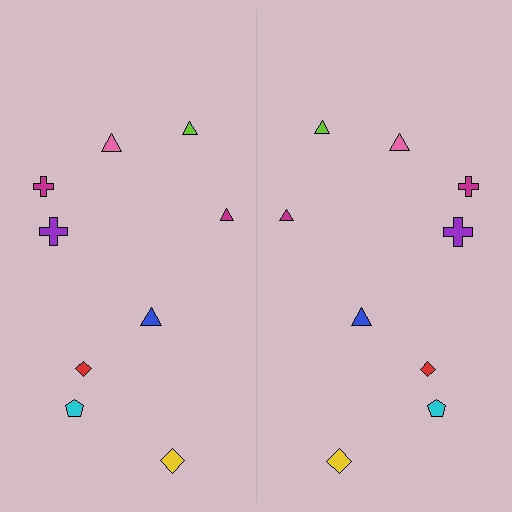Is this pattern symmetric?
Yes, this pattern has bilateral (reflection) symmetry.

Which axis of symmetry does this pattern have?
The pattern has a vertical axis of symmetry running through the center of the image.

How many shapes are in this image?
There are 18 shapes in this image.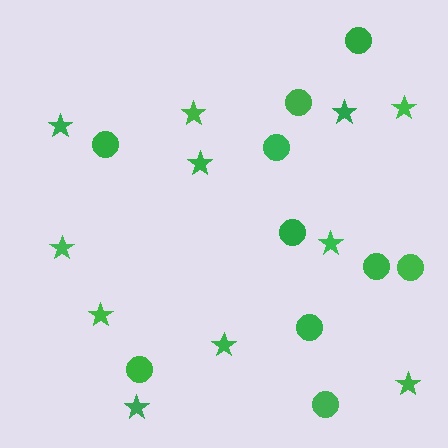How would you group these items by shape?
There are 2 groups: one group of stars (11) and one group of circles (10).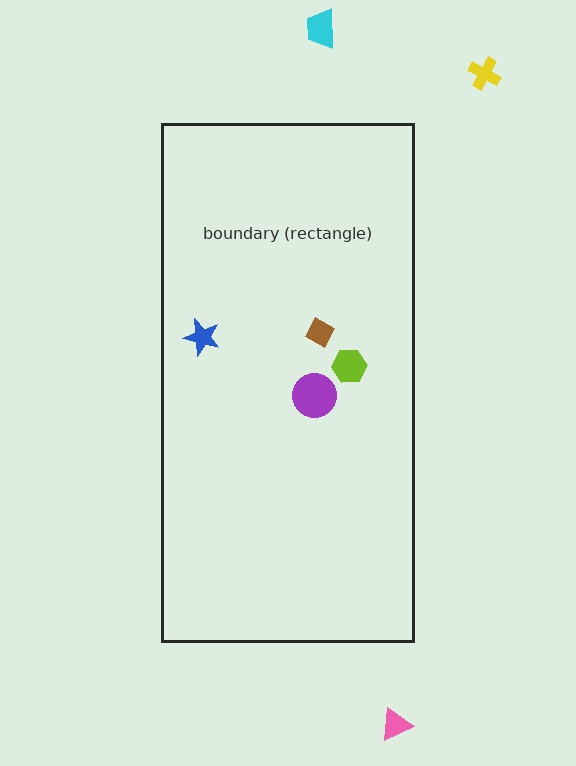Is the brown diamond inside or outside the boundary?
Inside.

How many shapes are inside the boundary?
4 inside, 3 outside.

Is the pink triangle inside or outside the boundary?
Outside.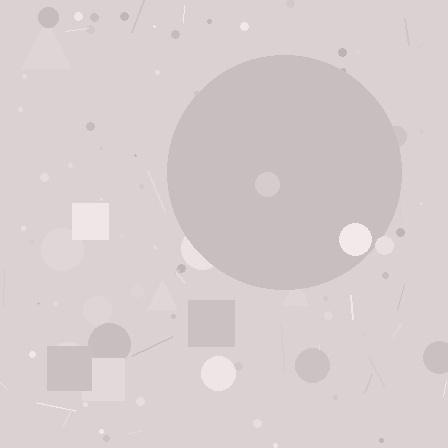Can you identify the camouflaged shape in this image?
The camouflaged shape is a circle.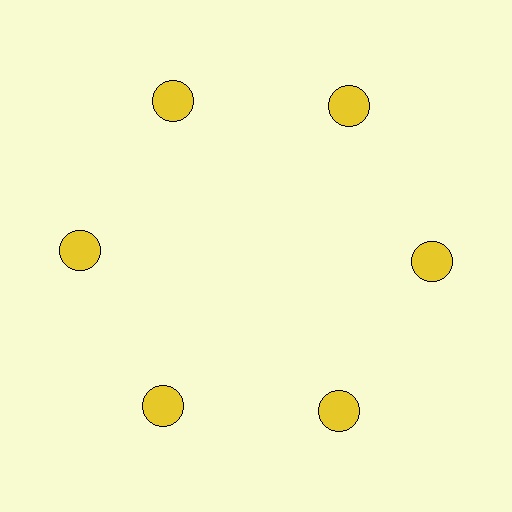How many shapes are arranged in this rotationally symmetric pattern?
There are 6 shapes, arranged in 6 groups of 1.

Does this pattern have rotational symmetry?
Yes, this pattern has 6-fold rotational symmetry. It looks the same after rotating 60 degrees around the center.